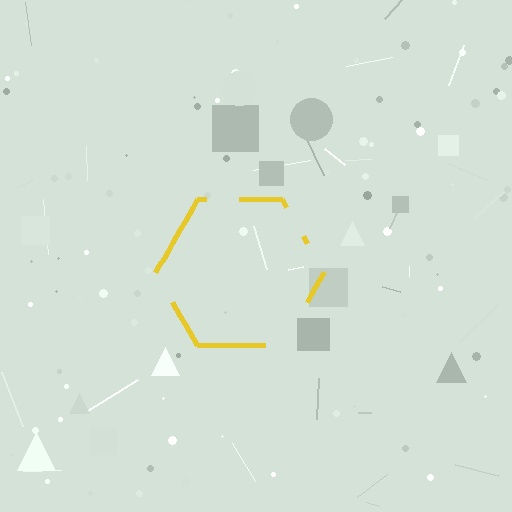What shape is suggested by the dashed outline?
The dashed outline suggests a hexagon.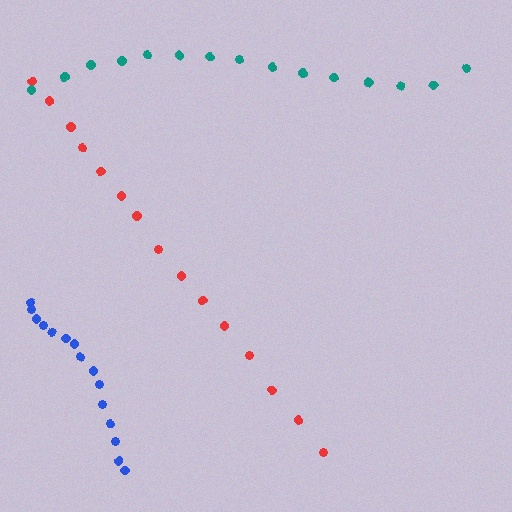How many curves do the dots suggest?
There are 3 distinct paths.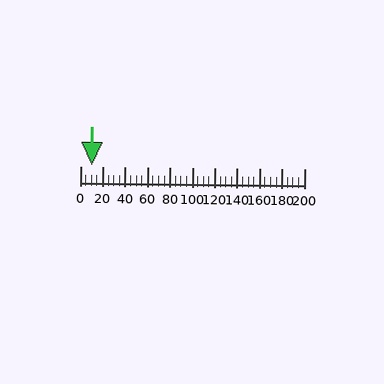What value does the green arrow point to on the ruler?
The green arrow points to approximately 10.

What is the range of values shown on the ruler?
The ruler shows values from 0 to 200.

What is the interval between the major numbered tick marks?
The major tick marks are spaced 20 units apart.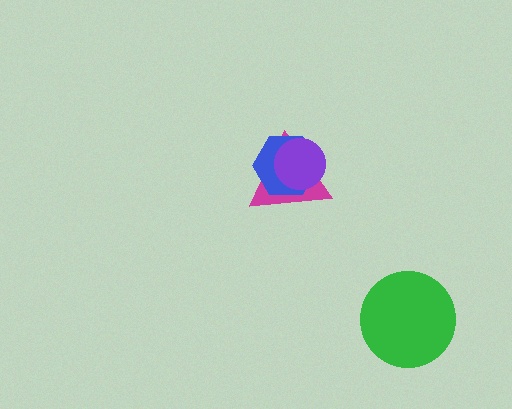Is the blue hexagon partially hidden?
Yes, it is partially covered by another shape.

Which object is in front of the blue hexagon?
The purple circle is in front of the blue hexagon.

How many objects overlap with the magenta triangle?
2 objects overlap with the magenta triangle.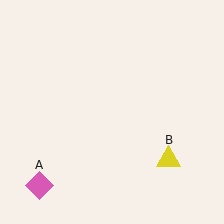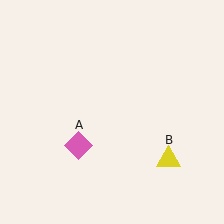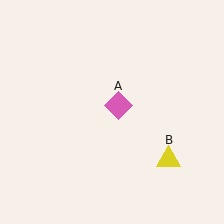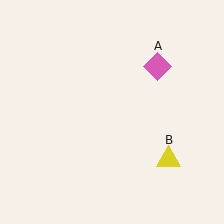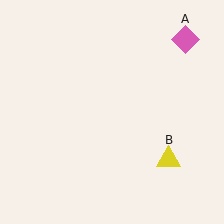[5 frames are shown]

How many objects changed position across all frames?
1 object changed position: pink diamond (object A).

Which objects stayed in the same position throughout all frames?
Yellow triangle (object B) remained stationary.